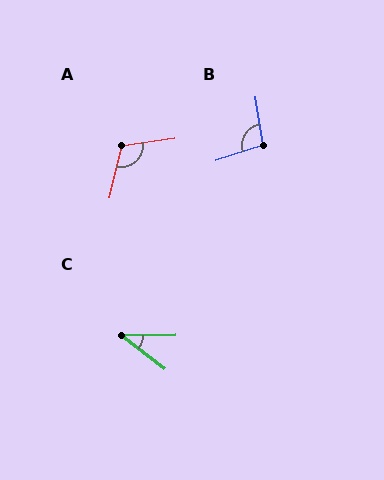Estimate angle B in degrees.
Approximately 99 degrees.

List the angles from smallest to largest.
C (38°), B (99°), A (112°).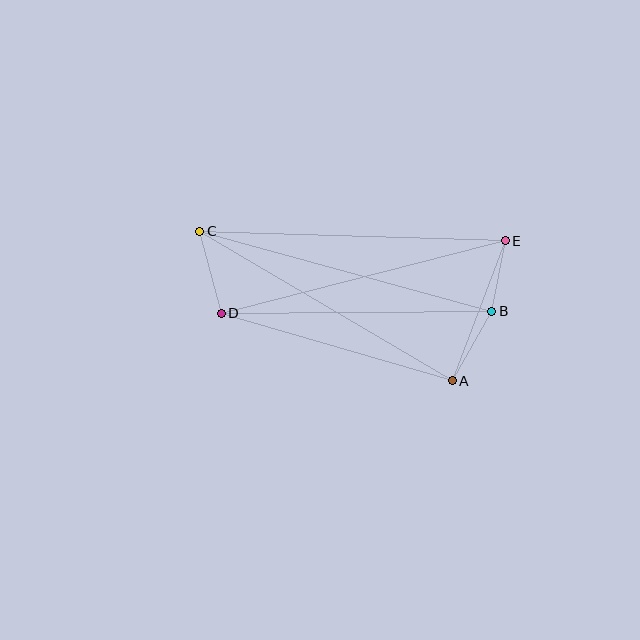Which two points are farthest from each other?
Points C and E are farthest from each other.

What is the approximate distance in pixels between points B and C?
The distance between B and C is approximately 303 pixels.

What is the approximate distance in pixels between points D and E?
The distance between D and E is approximately 293 pixels.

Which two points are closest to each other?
Points B and E are closest to each other.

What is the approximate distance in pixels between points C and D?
The distance between C and D is approximately 85 pixels.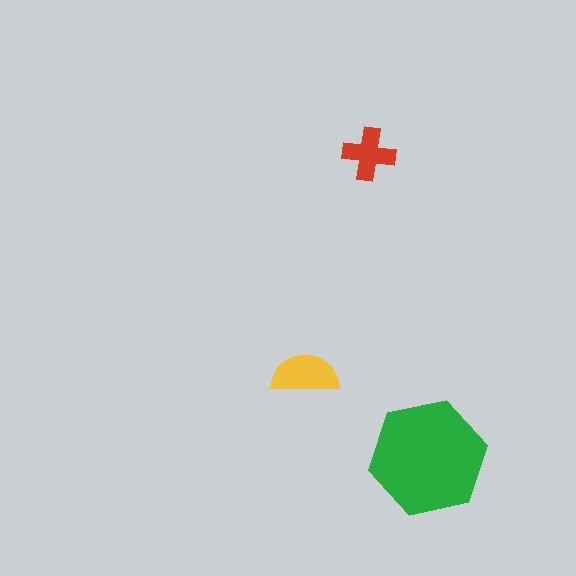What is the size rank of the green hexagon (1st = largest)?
1st.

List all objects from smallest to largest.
The red cross, the yellow semicircle, the green hexagon.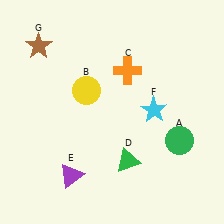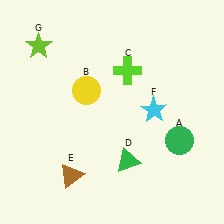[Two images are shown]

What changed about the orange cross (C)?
In Image 1, C is orange. In Image 2, it changed to lime.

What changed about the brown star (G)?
In Image 1, G is brown. In Image 2, it changed to lime.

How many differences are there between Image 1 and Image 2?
There are 3 differences between the two images.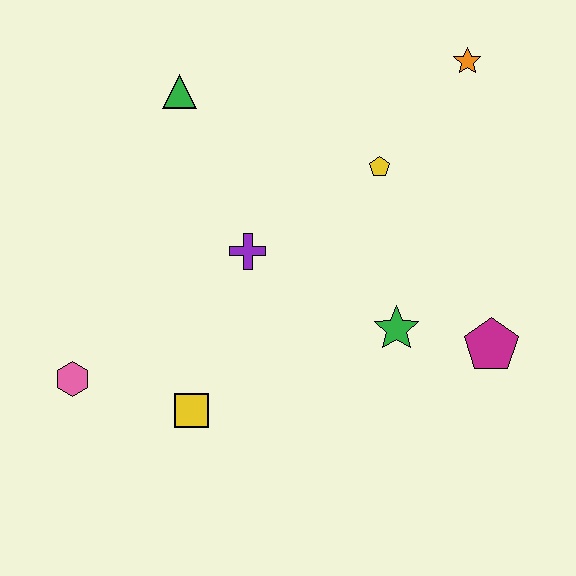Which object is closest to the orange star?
The yellow pentagon is closest to the orange star.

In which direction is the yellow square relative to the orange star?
The yellow square is below the orange star.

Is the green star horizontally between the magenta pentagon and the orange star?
No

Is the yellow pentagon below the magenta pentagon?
No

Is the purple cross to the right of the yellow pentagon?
No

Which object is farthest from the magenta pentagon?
The pink hexagon is farthest from the magenta pentagon.